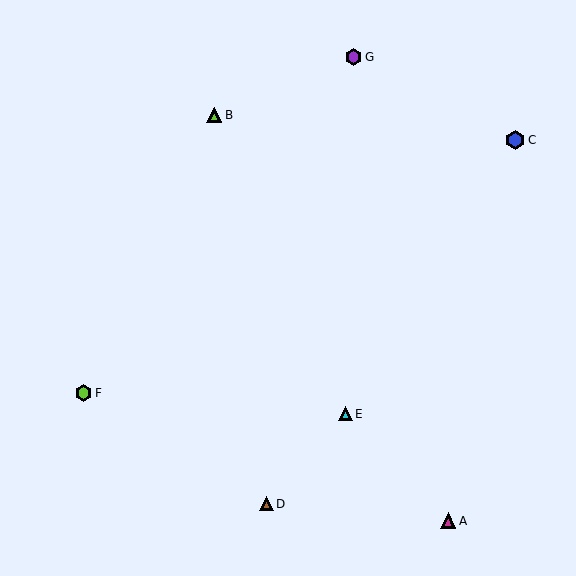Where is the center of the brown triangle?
The center of the brown triangle is at (266, 504).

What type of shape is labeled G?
Shape G is a purple hexagon.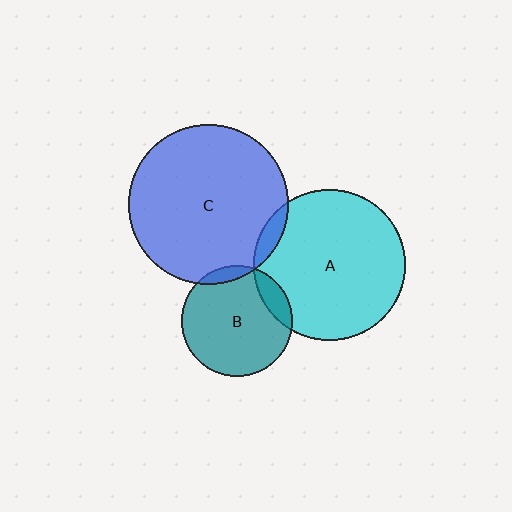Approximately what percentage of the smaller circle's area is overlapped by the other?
Approximately 5%.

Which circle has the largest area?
Circle C (blue).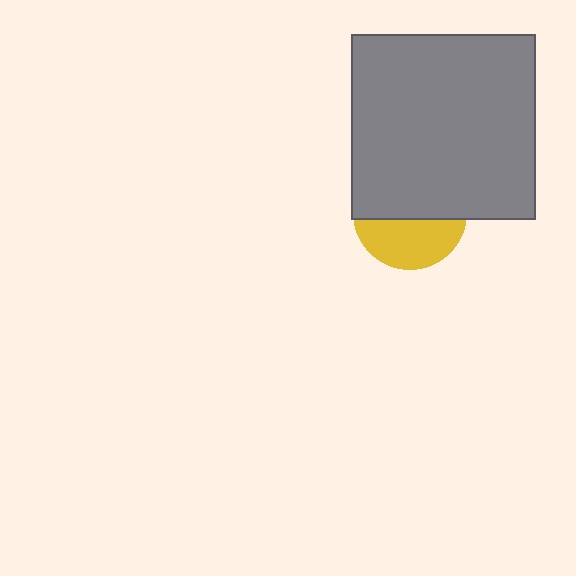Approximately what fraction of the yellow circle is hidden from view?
Roughly 57% of the yellow circle is hidden behind the gray square.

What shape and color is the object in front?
The object in front is a gray square.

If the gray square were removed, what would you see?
You would see the complete yellow circle.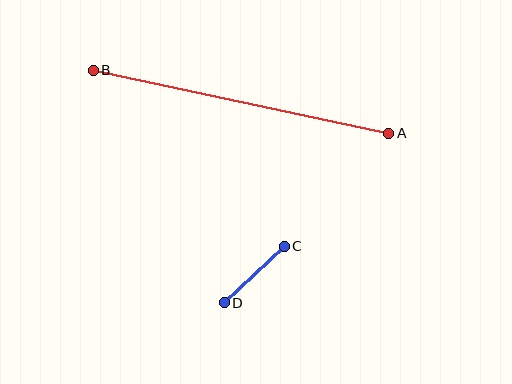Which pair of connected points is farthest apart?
Points A and B are farthest apart.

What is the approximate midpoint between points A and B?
The midpoint is at approximately (241, 102) pixels.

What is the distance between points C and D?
The distance is approximately 82 pixels.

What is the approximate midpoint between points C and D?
The midpoint is at approximately (254, 274) pixels.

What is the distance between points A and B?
The distance is approximately 302 pixels.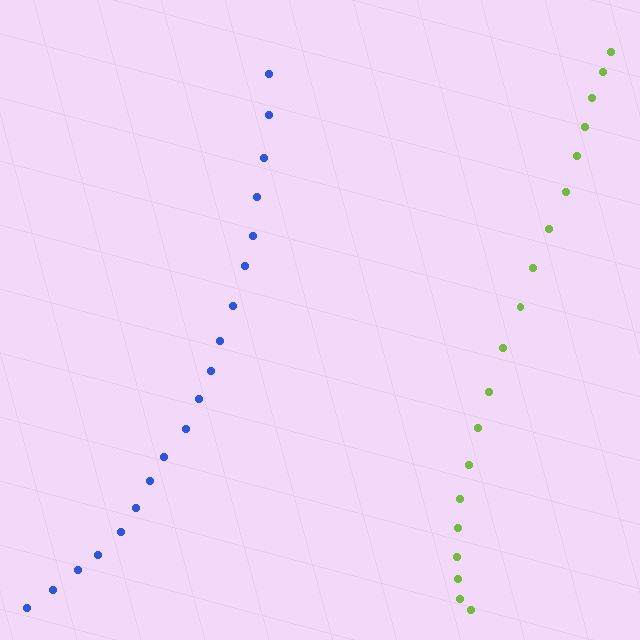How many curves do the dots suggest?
There are 2 distinct paths.